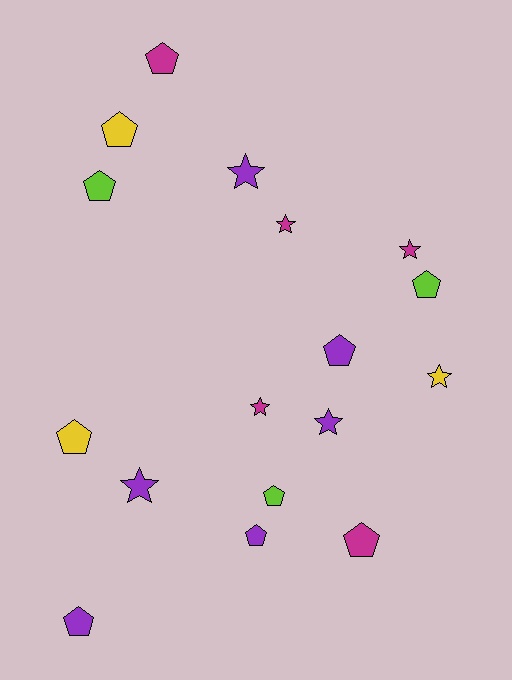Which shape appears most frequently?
Pentagon, with 10 objects.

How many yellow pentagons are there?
There are 2 yellow pentagons.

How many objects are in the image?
There are 17 objects.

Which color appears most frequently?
Purple, with 6 objects.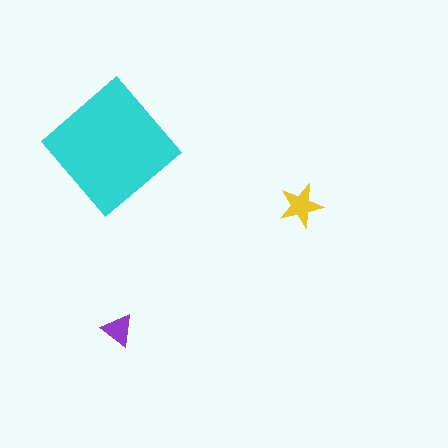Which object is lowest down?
The purple triangle is bottommost.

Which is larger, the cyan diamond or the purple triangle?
The cyan diamond.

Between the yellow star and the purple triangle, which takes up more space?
The yellow star.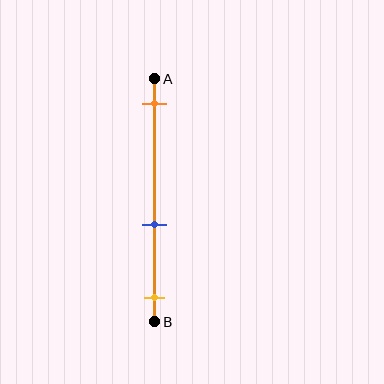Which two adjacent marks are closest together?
The blue and yellow marks are the closest adjacent pair.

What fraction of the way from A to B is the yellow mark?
The yellow mark is approximately 90% (0.9) of the way from A to B.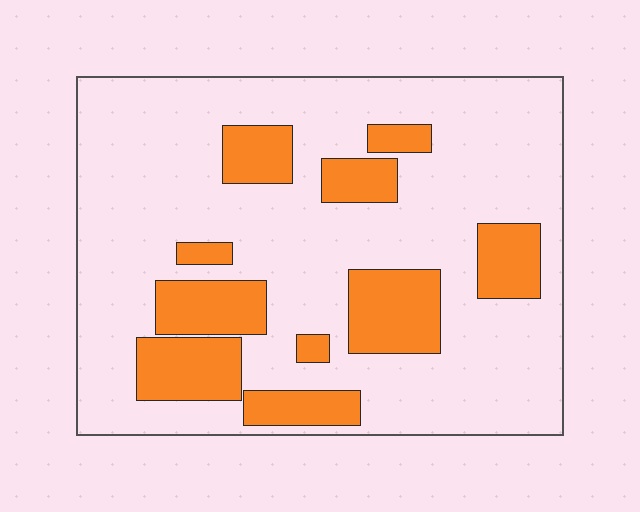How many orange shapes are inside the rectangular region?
10.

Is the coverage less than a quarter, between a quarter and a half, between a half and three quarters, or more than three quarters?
Less than a quarter.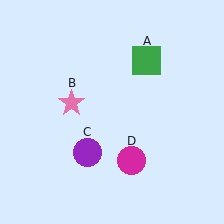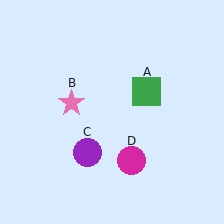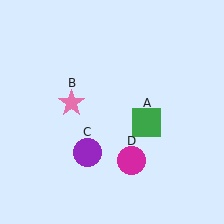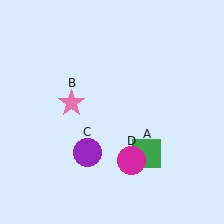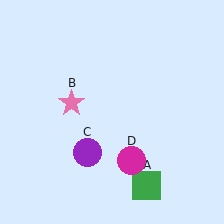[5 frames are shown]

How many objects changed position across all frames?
1 object changed position: green square (object A).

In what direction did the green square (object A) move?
The green square (object A) moved down.